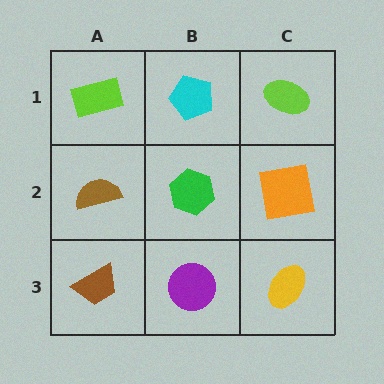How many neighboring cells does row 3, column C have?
2.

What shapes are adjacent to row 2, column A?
A lime rectangle (row 1, column A), a brown trapezoid (row 3, column A), a green hexagon (row 2, column B).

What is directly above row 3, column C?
An orange square.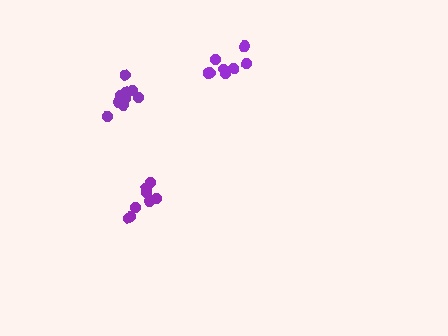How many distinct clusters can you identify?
There are 3 distinct clusters.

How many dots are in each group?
Group 1: 8 dots, Group 2: 8 dots, Group 3: 9 dots (25 total).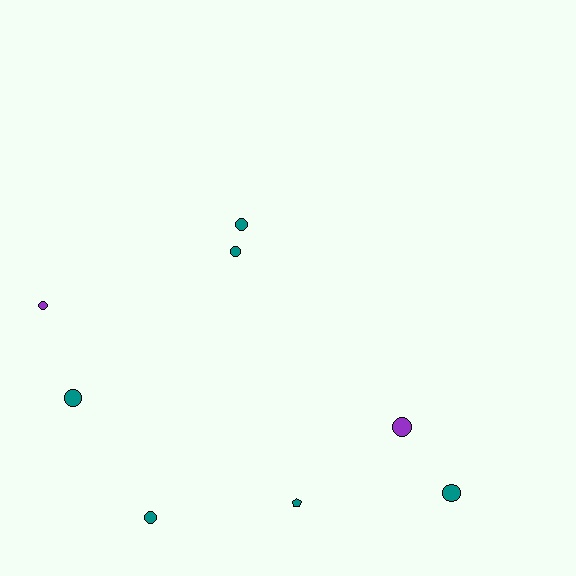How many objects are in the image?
There are 8 objects.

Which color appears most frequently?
Teal, with 6 objects.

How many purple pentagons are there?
There are no purple pentagons.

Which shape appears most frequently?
Circle, with 7 objects.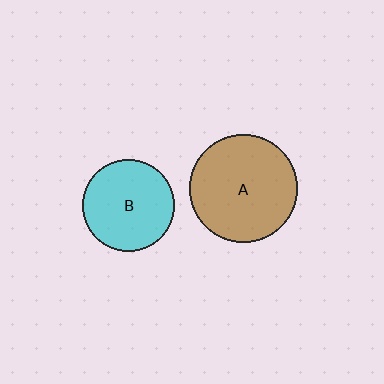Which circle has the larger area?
Circle A (brown).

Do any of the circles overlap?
No, none of the circles overlap.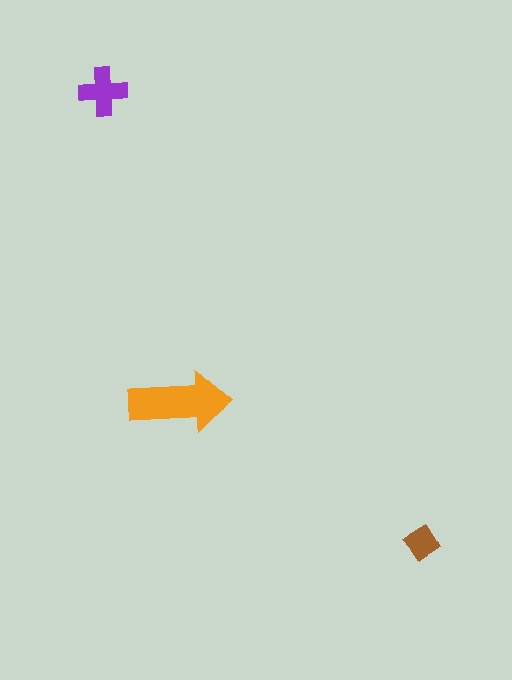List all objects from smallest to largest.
The brown diamond, the purple cross, the orange arrow.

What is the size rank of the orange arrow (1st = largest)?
1st.